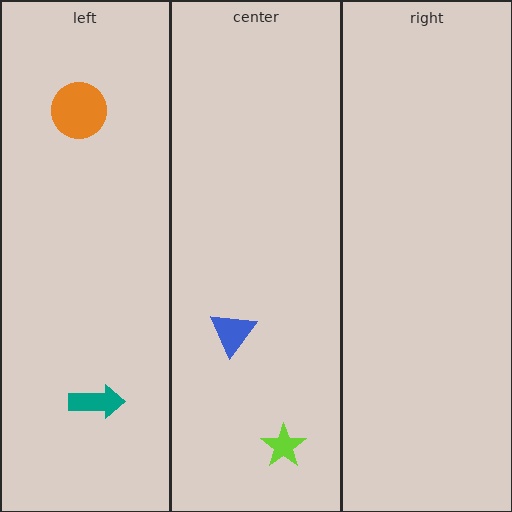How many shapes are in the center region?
2.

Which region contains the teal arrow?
The left region.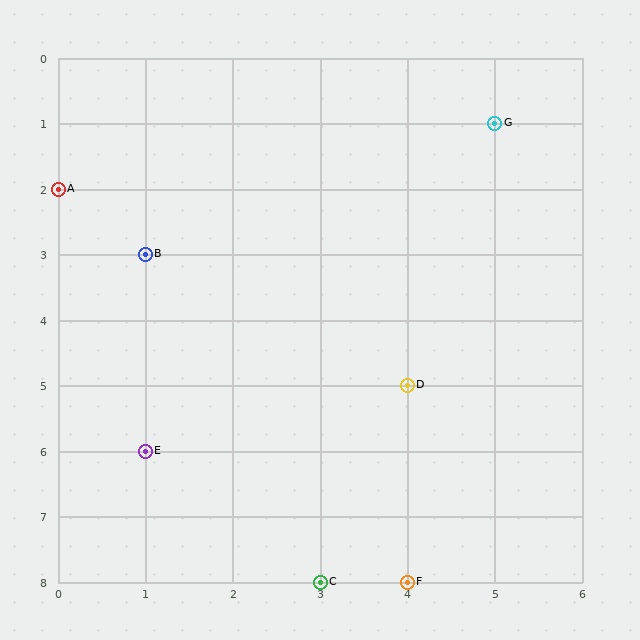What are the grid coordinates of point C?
Point C is at grid coordinates (3, 8).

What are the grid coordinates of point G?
Point G is at grid coordinates (5, 1).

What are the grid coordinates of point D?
Point D is at grid coordinates (4, 5).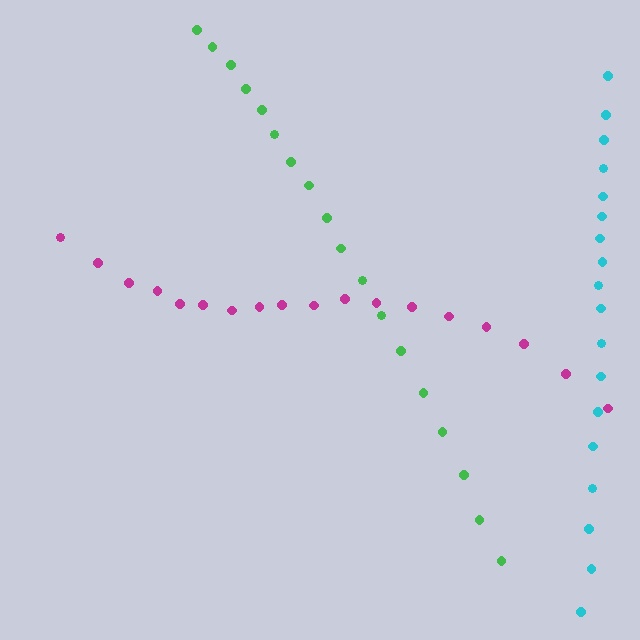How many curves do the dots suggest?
There are 3 distinct paths.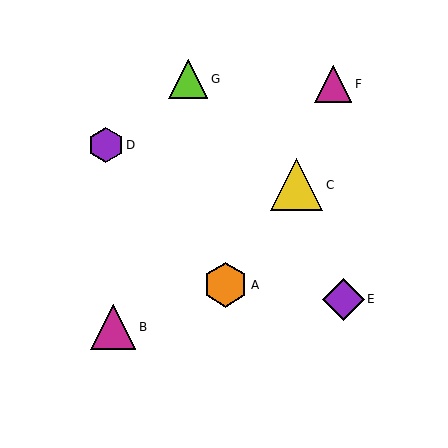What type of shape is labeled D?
Shape D is a purple hexagon.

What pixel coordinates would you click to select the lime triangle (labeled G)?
Click at (188, 79) to select the lime triangle G.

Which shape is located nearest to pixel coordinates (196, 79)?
The lime triangle (labeled G) at (188, 79) is nearest to that location.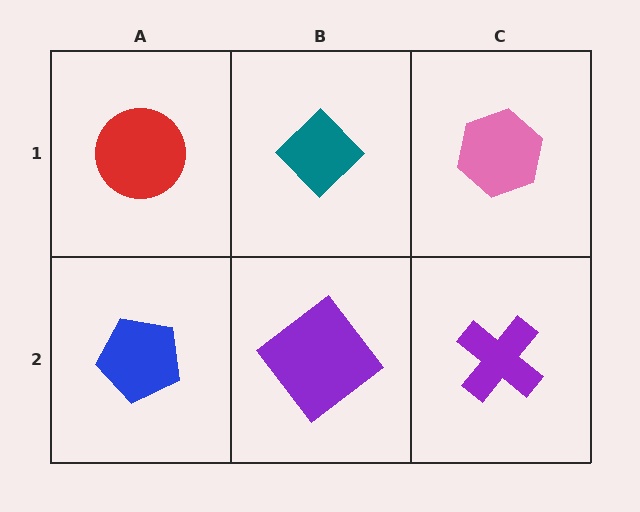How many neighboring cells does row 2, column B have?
3.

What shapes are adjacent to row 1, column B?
A purple diamond (row 2, column B), a red circle (row 1, column A), a pink hexagon (row 1, column C).